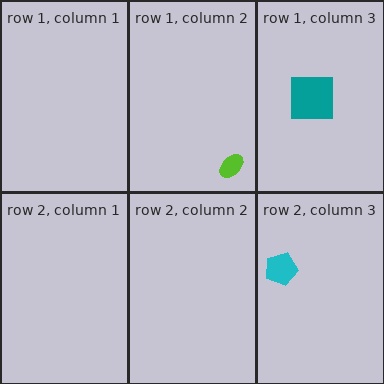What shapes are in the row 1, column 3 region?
The teal square.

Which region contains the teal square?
The row 1, column 3 region.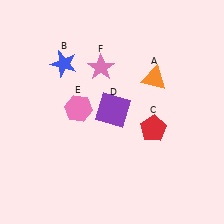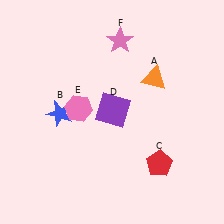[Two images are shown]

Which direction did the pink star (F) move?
The pink star (F) moved up.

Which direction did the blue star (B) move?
The blue star (B) moved down.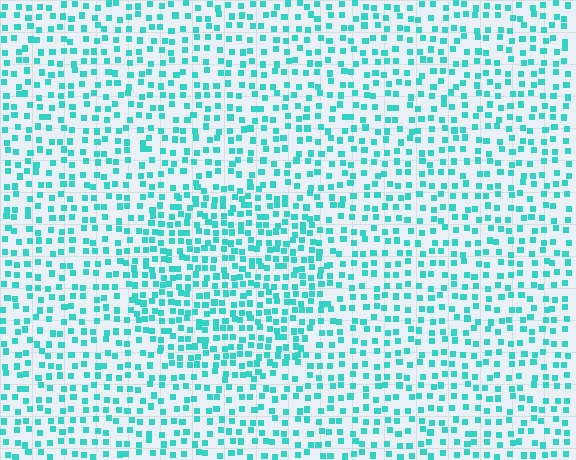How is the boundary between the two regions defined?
The boundary is defined by a change in element density (approximately 1.6x ratio). All elements are the same color, size, and shape.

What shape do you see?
I see a circle.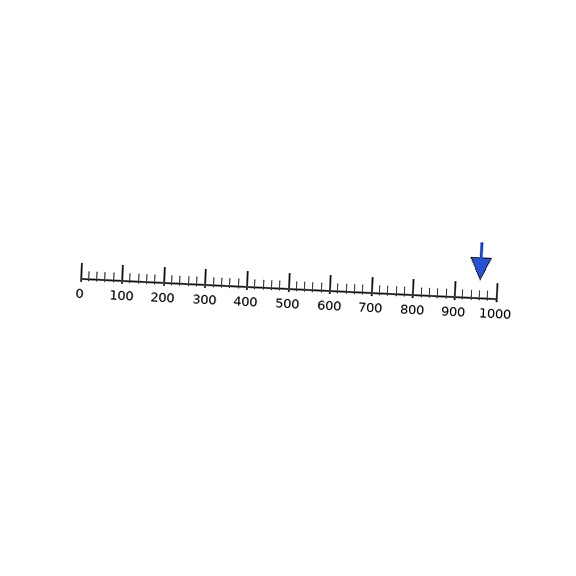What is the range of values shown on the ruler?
The ruler shows values from 0 to 1000.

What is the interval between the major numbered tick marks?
The major tick marks are spaced 100 units apart.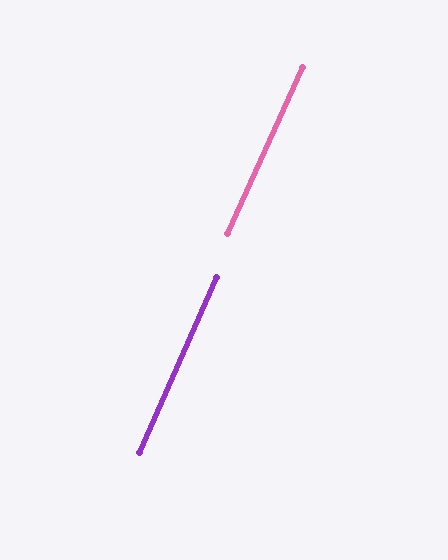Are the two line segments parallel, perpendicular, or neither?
Parallel — their directions differ by only 0.4°.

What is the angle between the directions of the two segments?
Approximately 0 degrees.